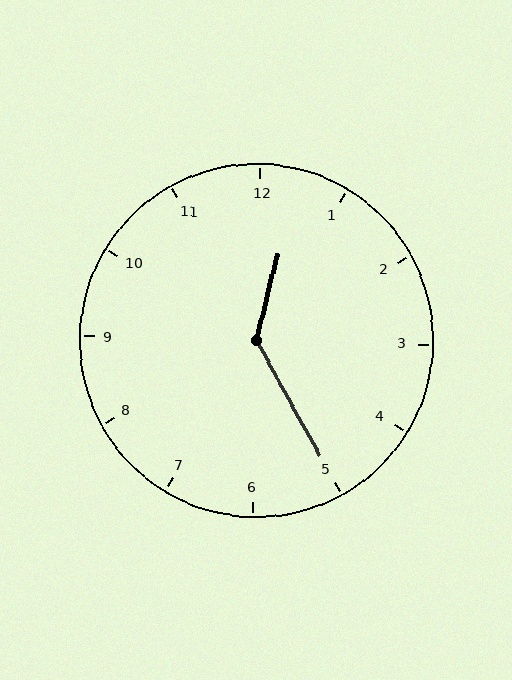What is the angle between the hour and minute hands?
Approximately 138 degrees.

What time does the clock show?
12:25.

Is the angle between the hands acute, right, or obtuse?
It is obtuse.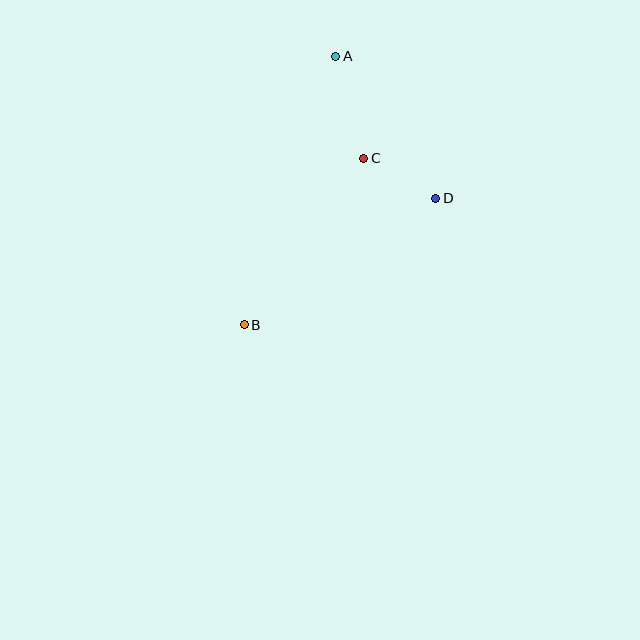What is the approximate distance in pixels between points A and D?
The distance between A and D is approximately 173 pixels.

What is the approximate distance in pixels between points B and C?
The distance between B and C is approximately 205 pixels.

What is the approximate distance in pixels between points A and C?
The distance between A and C is approximately 106 pixels.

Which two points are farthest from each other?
Points A and B are farthest from each other.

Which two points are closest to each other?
Points C and D are closest to each other.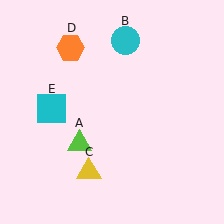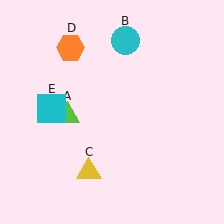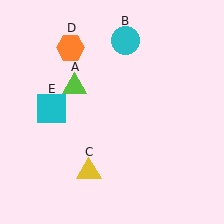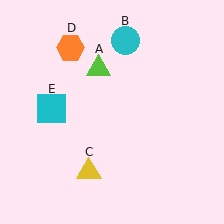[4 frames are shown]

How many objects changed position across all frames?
1 object changed position: lime triangle (object A).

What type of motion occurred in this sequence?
The lime triangle (object A) rotated clockwise around the center of the scene.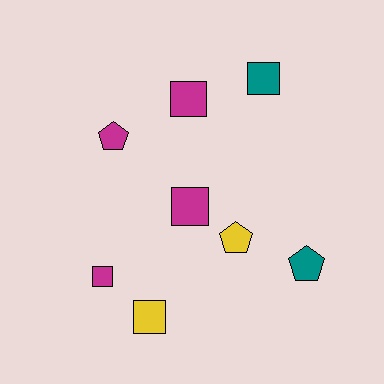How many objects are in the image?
There are 8 objects.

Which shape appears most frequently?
Square, with 5 objects.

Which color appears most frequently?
Magenta, with 4 objects.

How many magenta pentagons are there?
There is 1 magenta pentagon.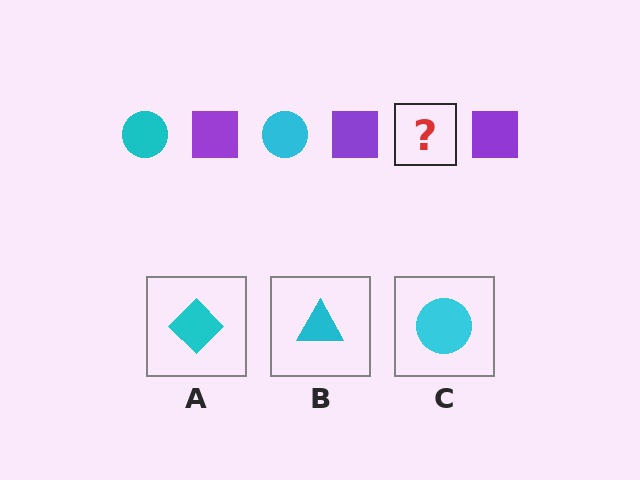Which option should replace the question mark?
Option C.